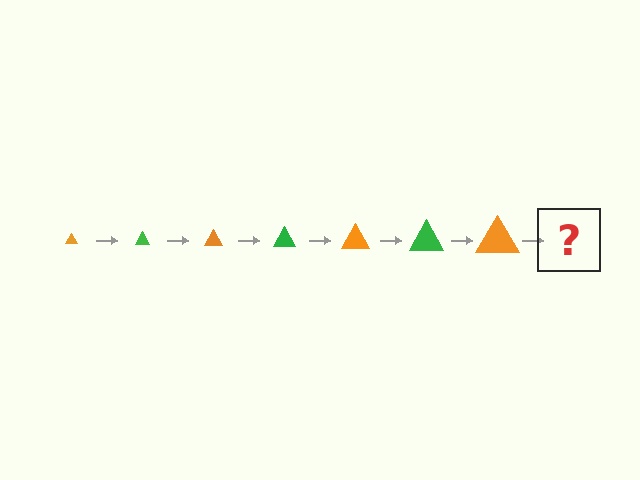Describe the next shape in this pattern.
It should be a green triangle, larger than the previous one.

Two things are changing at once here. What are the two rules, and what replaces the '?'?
The two rules are that the triangle grows larger each step and the color cycles through orange and green. The '?' should be a green triangle, larger than the previous one.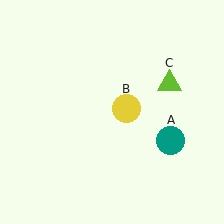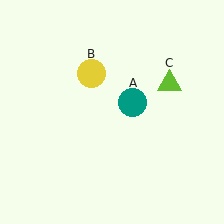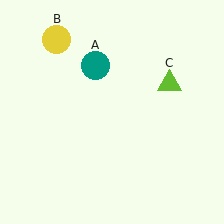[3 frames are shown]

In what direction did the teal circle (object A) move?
The teal circle (object A) moved up and to the left.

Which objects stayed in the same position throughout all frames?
Lime triangle (object C) remained stationary.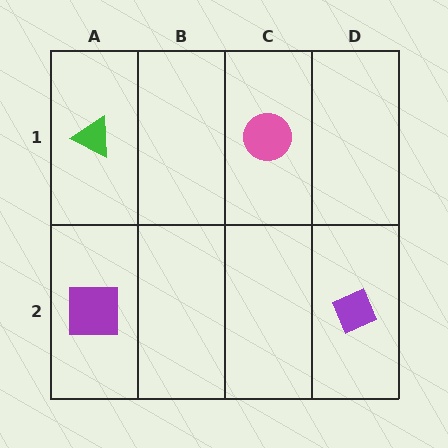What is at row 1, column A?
A green triangle.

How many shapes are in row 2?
2 shapes.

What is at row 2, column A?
A purple square.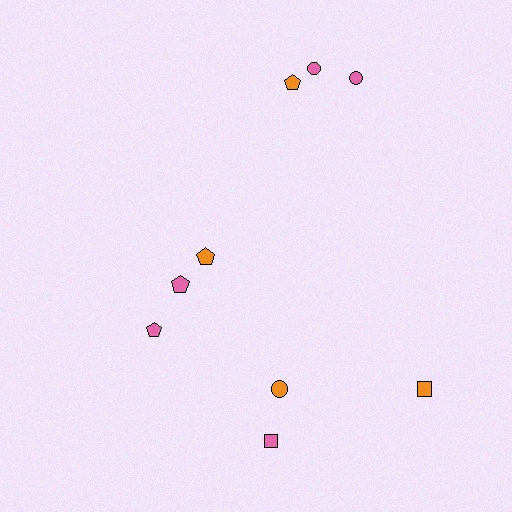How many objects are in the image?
There are 9 objects.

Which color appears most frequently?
Pink, with 5 objects.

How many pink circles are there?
There are 2 pink circles.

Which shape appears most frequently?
Pentagon, with 4 objects.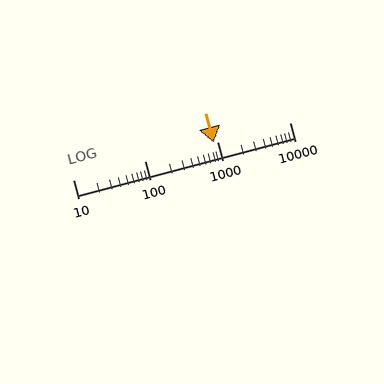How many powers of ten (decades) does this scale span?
The scale spans 3 decades, from 10 to 10000.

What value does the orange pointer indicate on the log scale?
The pointer indicates approximately 880.